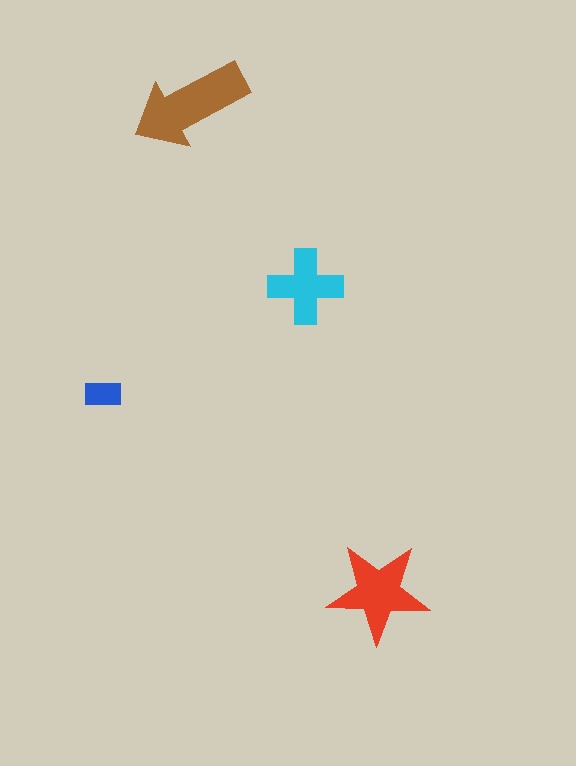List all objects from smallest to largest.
The blue rectangle, the cyan cross, the red star, the brown arrow.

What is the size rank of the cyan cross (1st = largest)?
3rd.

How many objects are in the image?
There are 4 objects in the image.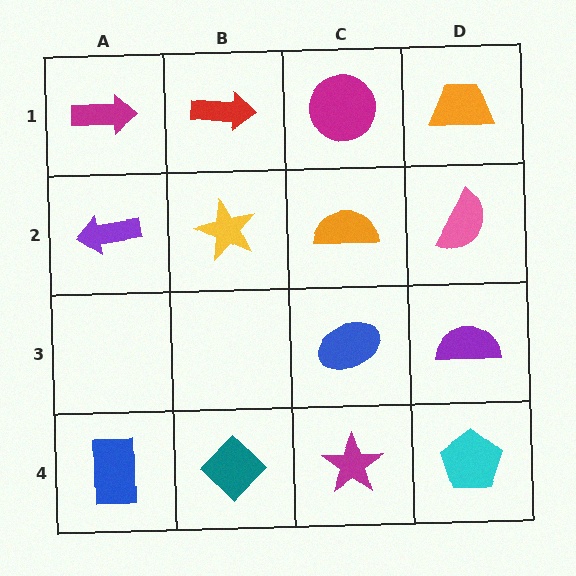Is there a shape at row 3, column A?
No, that cell is empty.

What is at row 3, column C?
A blue ellipse.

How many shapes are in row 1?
4 shapes.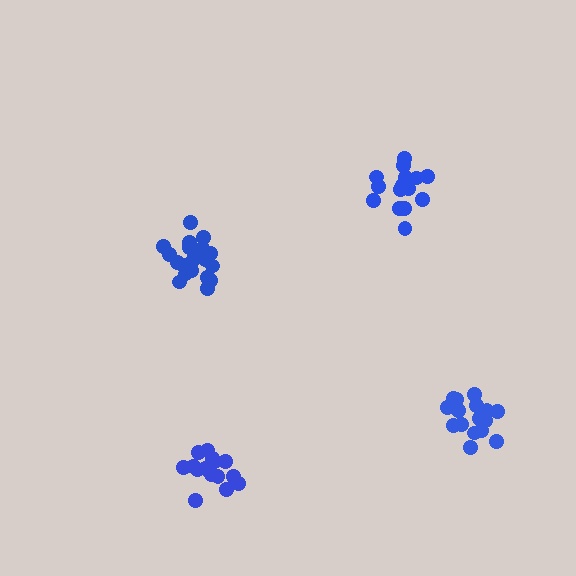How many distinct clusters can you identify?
There are 4 distinct clusters.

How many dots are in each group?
Group 1: 20 dots, Group 2: 16 dots, Group 3: 19 dots, Group 4: 16 dots (71 total).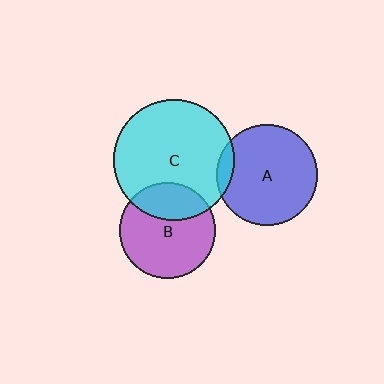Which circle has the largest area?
Circle C (cyan).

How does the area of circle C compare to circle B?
Approximately 1.6 times.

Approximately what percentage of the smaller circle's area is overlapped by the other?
Approximately 10%.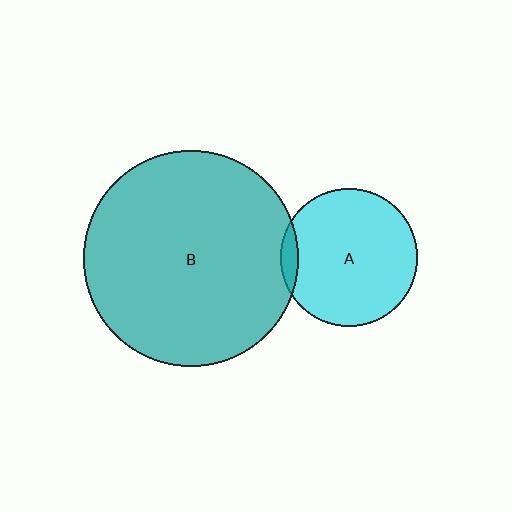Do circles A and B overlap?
Yes.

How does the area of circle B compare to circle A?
Approximately 2.4 times.